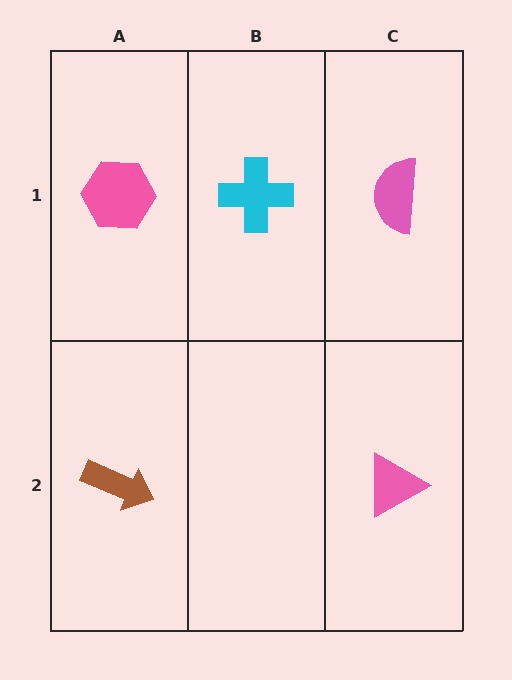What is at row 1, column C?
A pink semicircle.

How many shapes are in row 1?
3 shapes.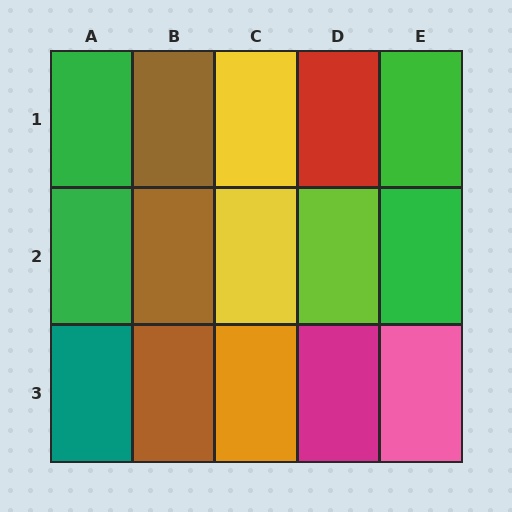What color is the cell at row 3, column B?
Brown.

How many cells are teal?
1 cell is teal.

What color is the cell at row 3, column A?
Teal.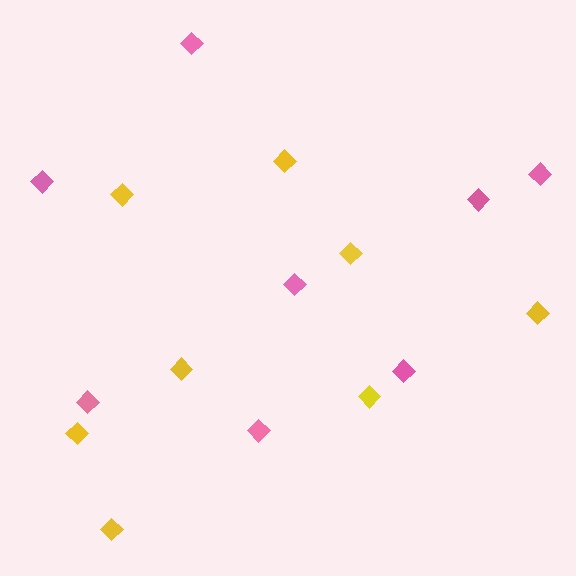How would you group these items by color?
There are 2 groups: one group of pink diamonds (8) and one group of yellow diamonds (8).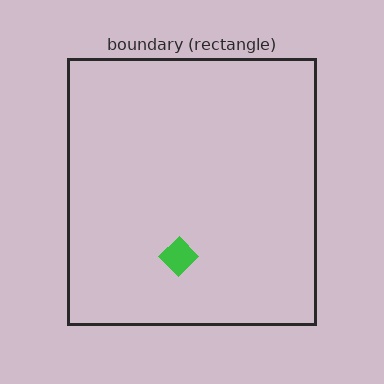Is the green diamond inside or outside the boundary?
Inside.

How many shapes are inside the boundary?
1 inside, 0 outside.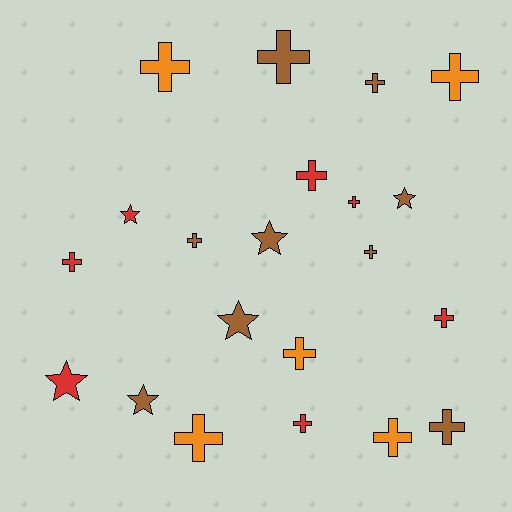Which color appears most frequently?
Brown, with 9 objects.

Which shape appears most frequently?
Cross, with 15 objects.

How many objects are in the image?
There are 21 objects.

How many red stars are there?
There are 2 red stars.